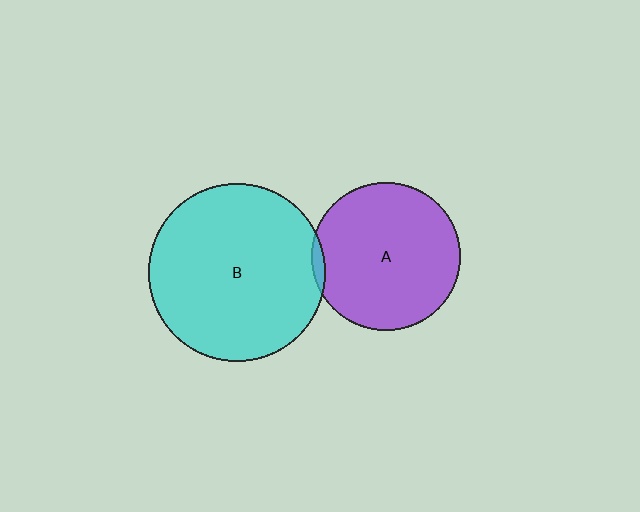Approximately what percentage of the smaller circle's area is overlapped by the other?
Approximately 5%.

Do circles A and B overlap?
Yes.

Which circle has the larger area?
Circle B (cyan).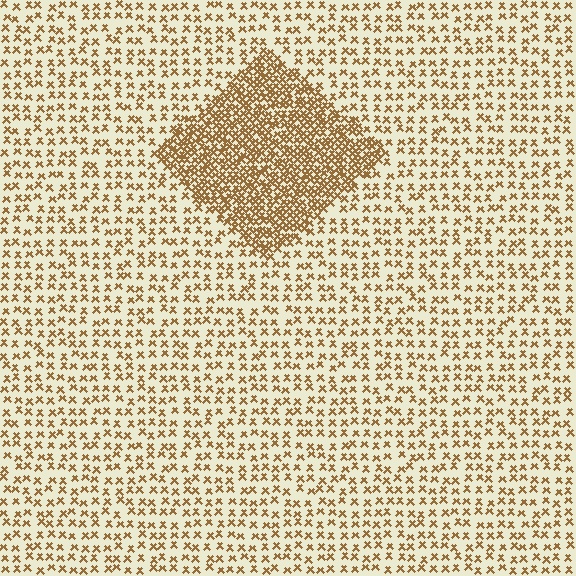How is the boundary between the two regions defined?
The boundary is defined by a change in element density (approximately 2.7x ratio). All elements are the same color, size, and shape.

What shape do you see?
I see a diamond.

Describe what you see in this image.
The image contains small brown elements arranged at two different densities. A diamond-shaped region is visible where the elements are more densely packed than the surrounding area.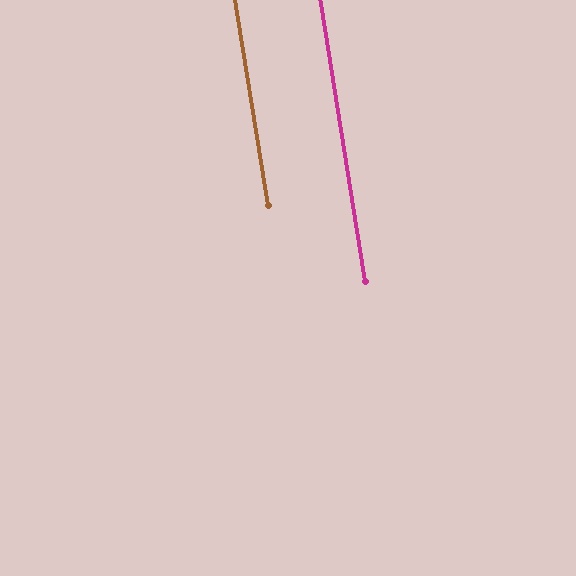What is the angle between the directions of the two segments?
Approximately 0 degrees.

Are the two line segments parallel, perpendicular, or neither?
Parallel — their directions differ by only 0.1°.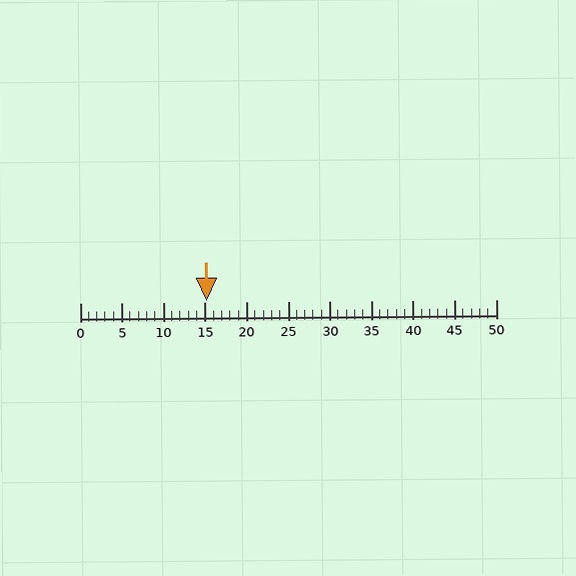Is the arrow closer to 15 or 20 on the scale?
The arrow is closer to 15.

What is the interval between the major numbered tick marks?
The major tick marks are spaced 5 units apart.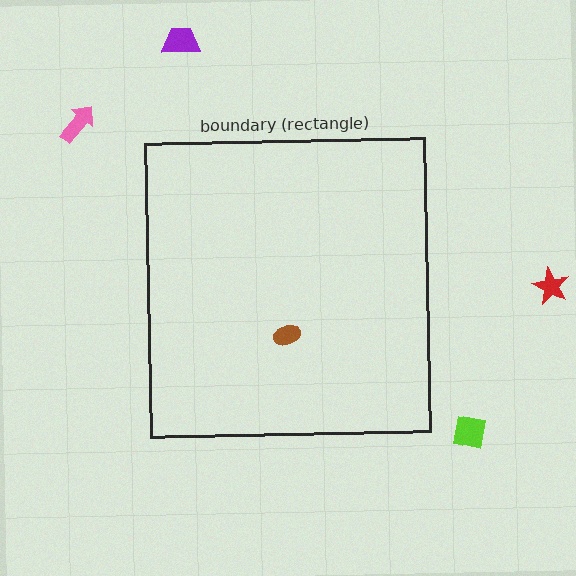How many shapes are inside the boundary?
1 inside, 4 outside.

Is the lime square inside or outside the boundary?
Outside.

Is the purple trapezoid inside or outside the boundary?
Outside.